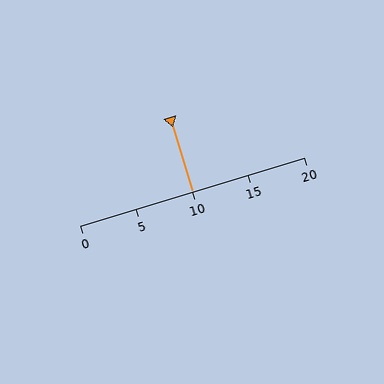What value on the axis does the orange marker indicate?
The marker indicates approximately 10.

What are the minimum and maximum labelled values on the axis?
The axis runs from 0 to 20.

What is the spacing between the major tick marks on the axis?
The major ticks are spaced 5 apart.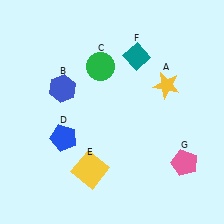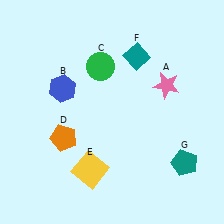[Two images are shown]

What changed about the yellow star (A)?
In Image 1, A is yellow. In Image 2, it changed to pink.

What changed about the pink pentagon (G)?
In Image 1, G is pink. In Image 2, it changed to teal.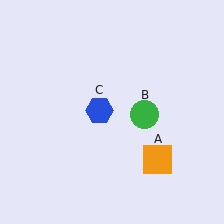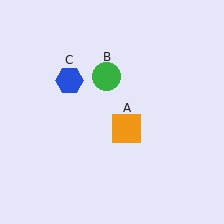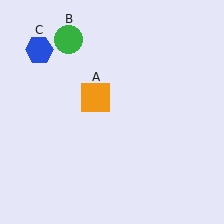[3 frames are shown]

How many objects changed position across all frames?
3 objects changed position: orange square (object A), green circle (object B), blue hexagon (object C).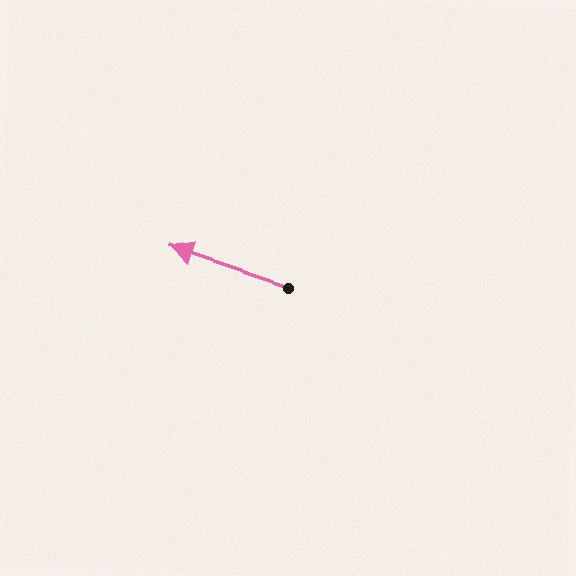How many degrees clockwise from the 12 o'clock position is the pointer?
Approximately 288 degrees.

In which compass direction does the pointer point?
West.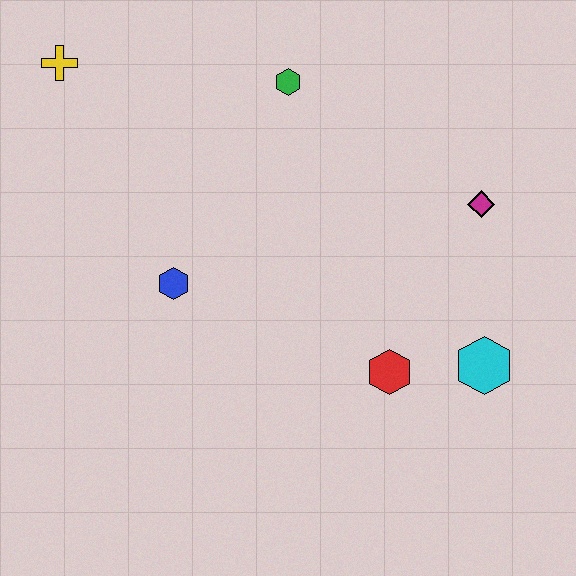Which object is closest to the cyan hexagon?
The red hexagon is closest to the cyan hexagon.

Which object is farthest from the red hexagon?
The yellow cross is farthest from the red hexagon.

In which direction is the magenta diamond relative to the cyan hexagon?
The magenta diamond is above the cyan hexagon.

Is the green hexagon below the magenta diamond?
No